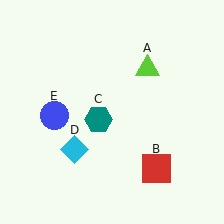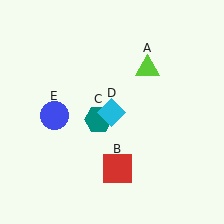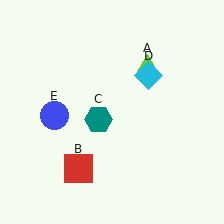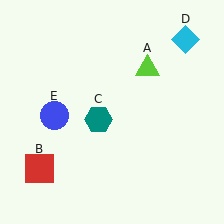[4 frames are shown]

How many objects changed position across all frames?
2 objects changed position: red square (object B), cyan diamond (object D).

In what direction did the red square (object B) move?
The red square (object B) moved left.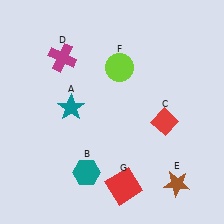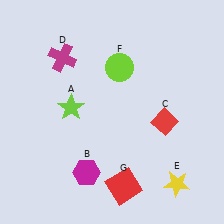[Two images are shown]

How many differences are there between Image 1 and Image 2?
There are 3 differences between the two images.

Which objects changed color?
A changed from teal to lime. B changed from teal to magenta. E changed from brown to yellow.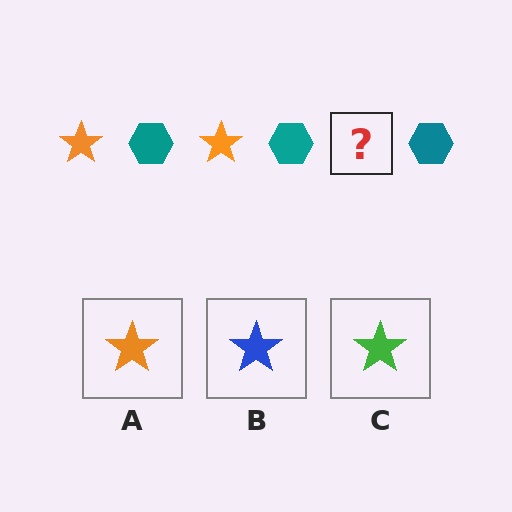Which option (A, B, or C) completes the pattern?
A.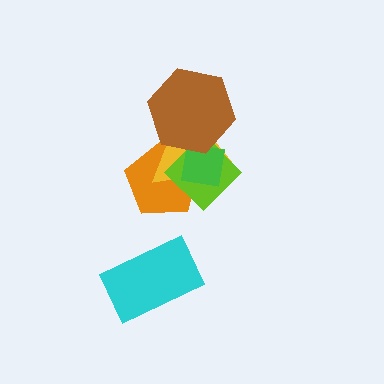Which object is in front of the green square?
The brown hexagon is in front of the green square.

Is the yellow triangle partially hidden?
Yes, it is partially covered by another shape.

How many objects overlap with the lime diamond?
4 objects overlap with the lime diamond.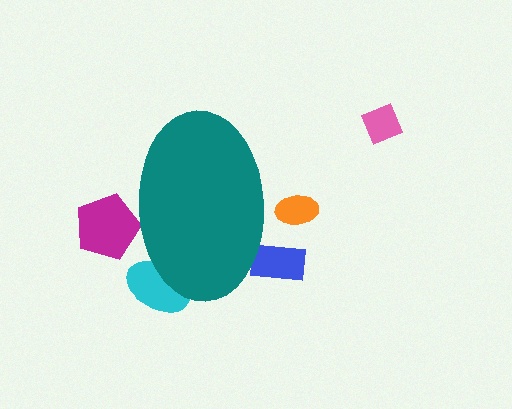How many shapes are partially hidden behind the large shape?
4 shapes are partially hidden.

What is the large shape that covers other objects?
A teal ellipse.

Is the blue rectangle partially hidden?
Yes, the blue rectangle is partially hidden behind the teal ellipse.